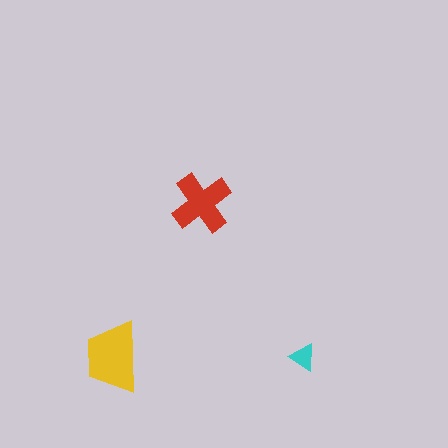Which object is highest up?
The red cross is topmost.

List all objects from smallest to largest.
The cyan triangle, the red cross, the yellow trapezoid.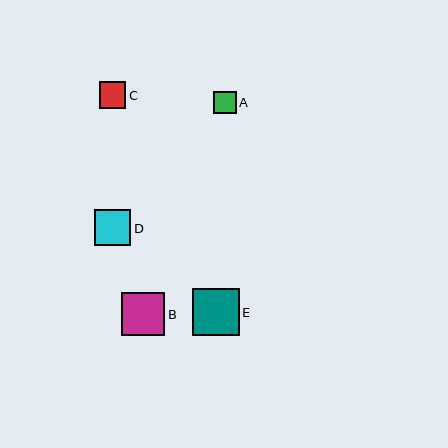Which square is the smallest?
Square A is the smallest with a size of approximately 23 pixels.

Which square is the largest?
Square E is the largest with a size of approximately 47 pixels.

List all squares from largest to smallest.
From largest to smallest: E, B, D, C, A.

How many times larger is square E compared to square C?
Square E is approximately 1.8 times the size of square C.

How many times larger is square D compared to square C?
Square D is approximately 1.4 times the size of square C.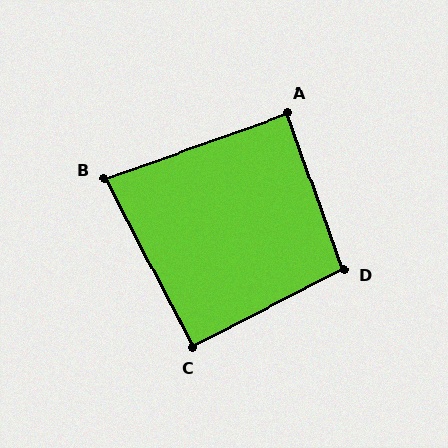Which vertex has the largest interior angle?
D, at approximately 98 degrees.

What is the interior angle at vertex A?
Approximately 90 degrees (approximately right).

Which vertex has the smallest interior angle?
B, at approximately 82 degrees.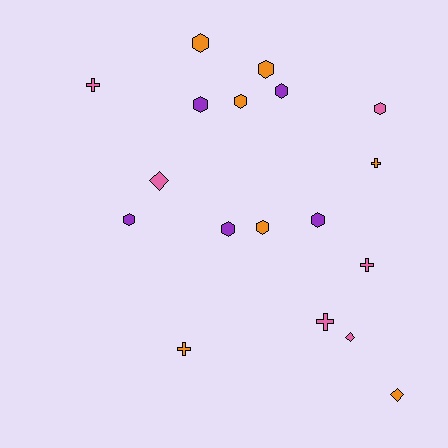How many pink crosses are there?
There are 3 pink crosses.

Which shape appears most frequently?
Hexagon, with 10 objects.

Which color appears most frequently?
Orange, with 7 objects.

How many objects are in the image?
There are 18 objects.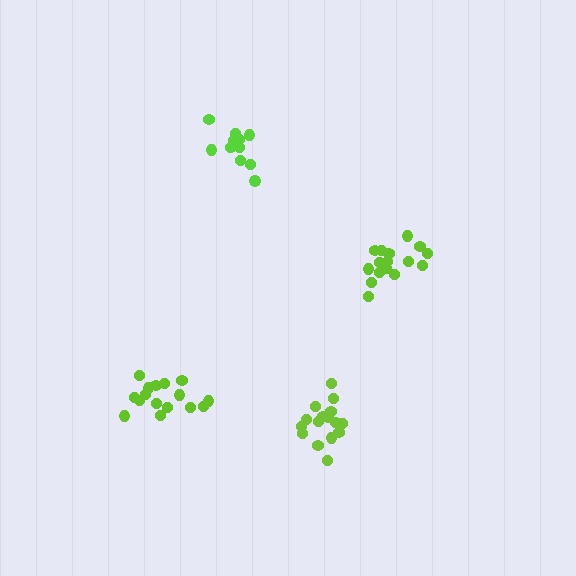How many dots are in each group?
Group 1: 16 dots, Group 2: 16 dots, Group 3: 12 dots, Group 4: 17 dots (61 total).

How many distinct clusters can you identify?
There are 4 distinct clusters.